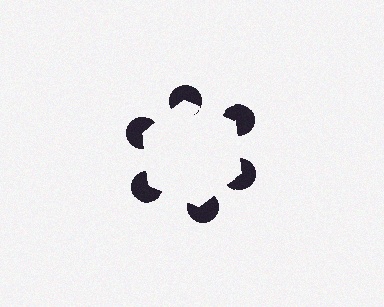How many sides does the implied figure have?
6 sides.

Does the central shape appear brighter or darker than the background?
It typically appears slightly brighter than the background, even though no actual brightness change is drawn.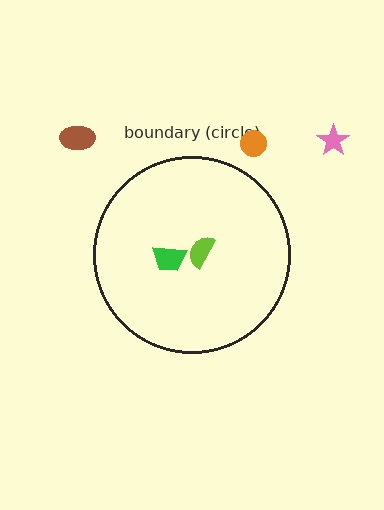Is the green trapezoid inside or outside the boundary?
Inside.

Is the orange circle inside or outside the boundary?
Outside.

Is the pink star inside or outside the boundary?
Outside.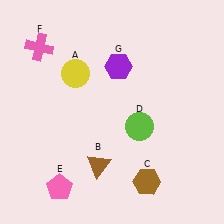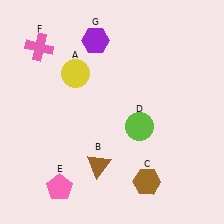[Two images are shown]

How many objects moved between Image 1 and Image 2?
1 object moved between the two images.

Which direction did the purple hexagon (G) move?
The purple hexagon (G) moved up.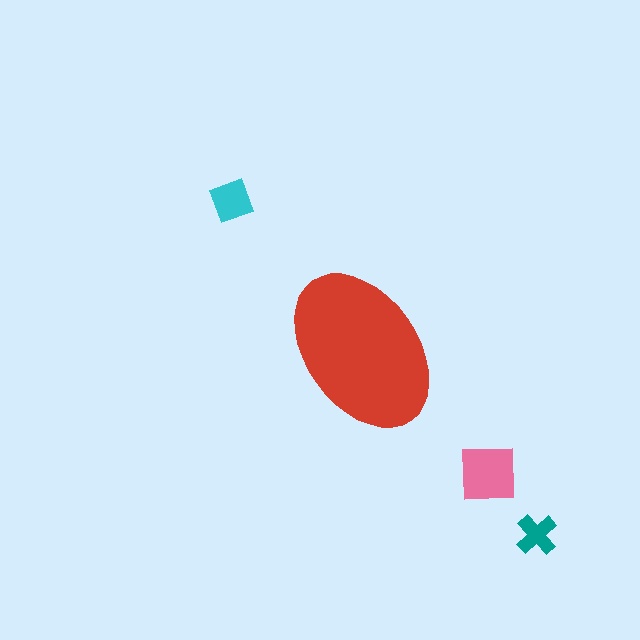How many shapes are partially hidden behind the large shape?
0 shapes are partially hidden.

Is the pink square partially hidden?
No, the pink square is fully visible.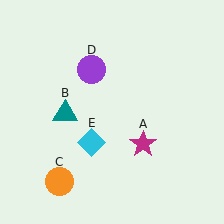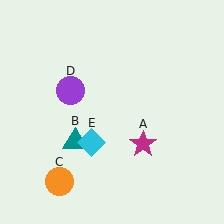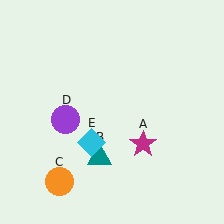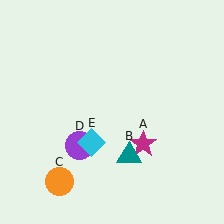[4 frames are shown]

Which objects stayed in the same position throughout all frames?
Magenta star (object A) and orange circle (object C) and cyan diamond (object E) remained stationary.